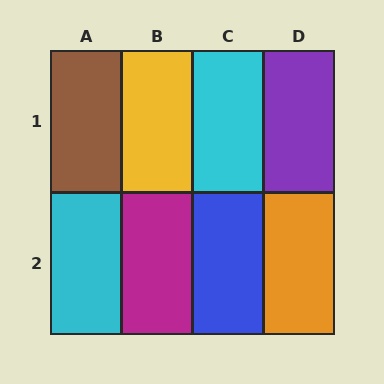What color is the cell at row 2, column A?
Cyan.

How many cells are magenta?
1 cell is magenta.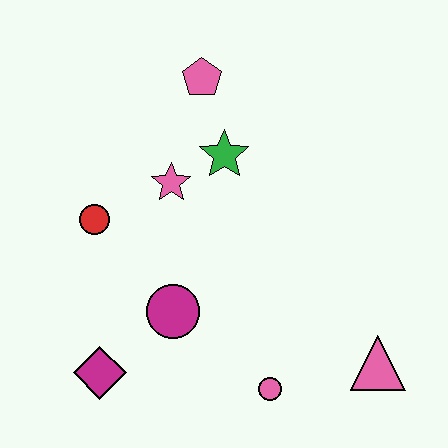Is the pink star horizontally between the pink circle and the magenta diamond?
Yes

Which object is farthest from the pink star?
The pink triangle is farthest from the pink star.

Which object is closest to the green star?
The pink star is closest to the green star.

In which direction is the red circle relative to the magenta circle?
The red circle is above the magenta circle.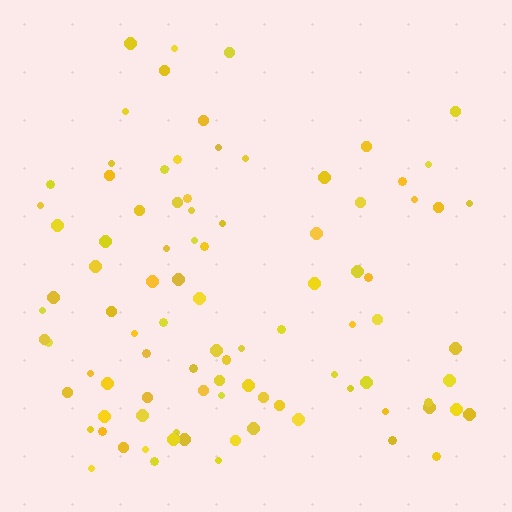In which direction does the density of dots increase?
From top to bottom, with the bottom side densest.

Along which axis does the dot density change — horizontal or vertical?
Vertical.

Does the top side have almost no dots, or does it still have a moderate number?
Still a moderate number, just noticeably fewer than the bottom.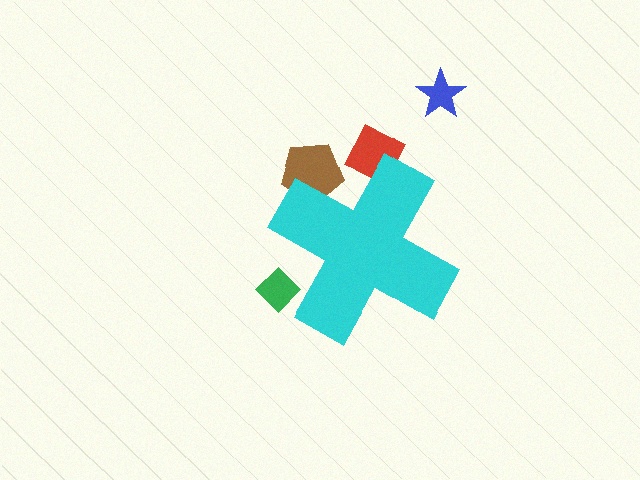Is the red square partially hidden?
Yes, the red square is partially hidden behind the cyan cross.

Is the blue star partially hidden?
No, the blue star is fully visible.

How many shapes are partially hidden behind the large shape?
3 shapes are partially hidden.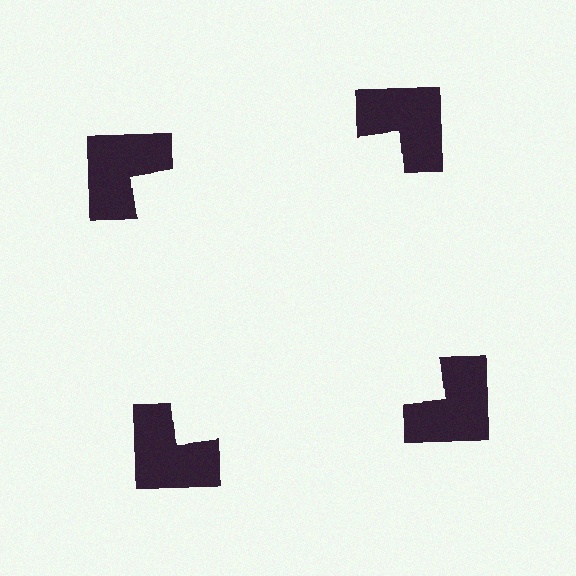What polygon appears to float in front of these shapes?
An illusory square — its edges are inferred from the aligned wedge cuts in the notched squares, not physically drawn.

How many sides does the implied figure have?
4 sides.